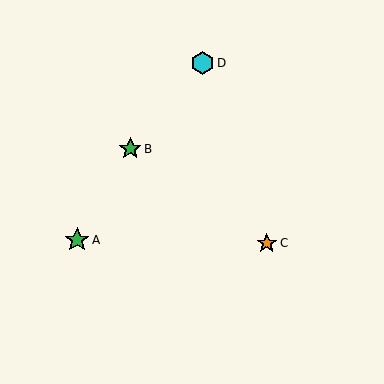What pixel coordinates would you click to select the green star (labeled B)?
Click at (130, 149) to select the green star B.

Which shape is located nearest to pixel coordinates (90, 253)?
The green star (labeled A) at (77, 240) is nearest to that location.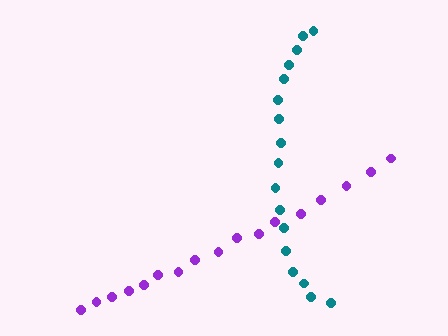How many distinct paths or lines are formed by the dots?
There are 2 distinct paths.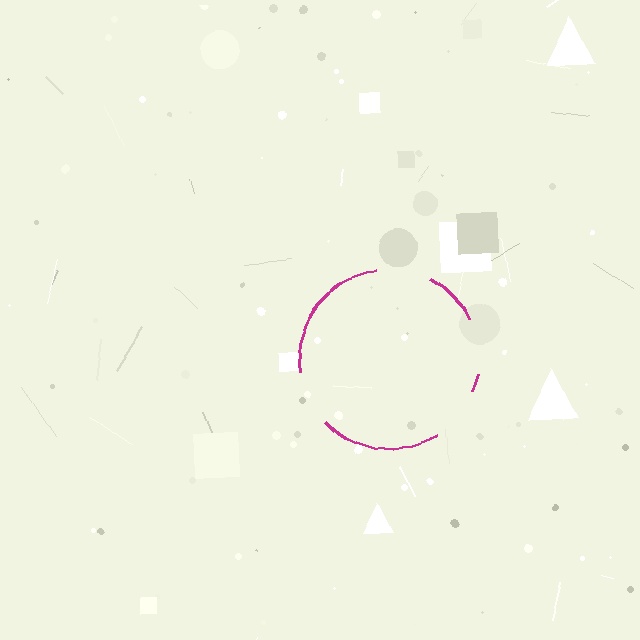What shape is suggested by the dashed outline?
The dashed outline suggests a circle.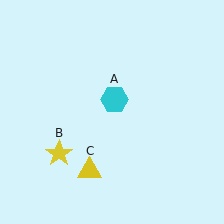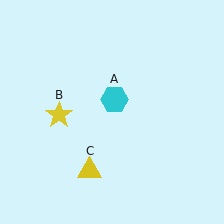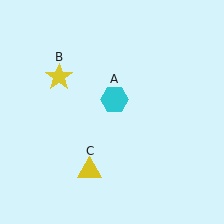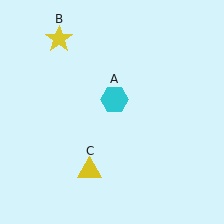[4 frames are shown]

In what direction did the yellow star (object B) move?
The yellow star (object B) moved up.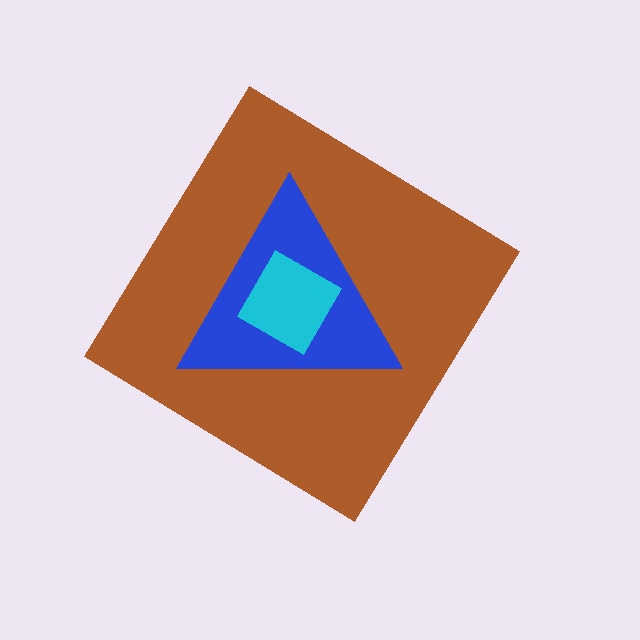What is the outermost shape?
The brown diamond.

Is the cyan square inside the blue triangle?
Yes.